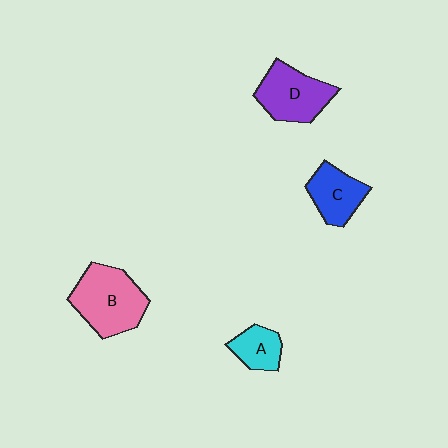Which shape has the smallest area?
Shape A (cyan).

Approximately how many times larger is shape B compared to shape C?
Approximately 1.6 times.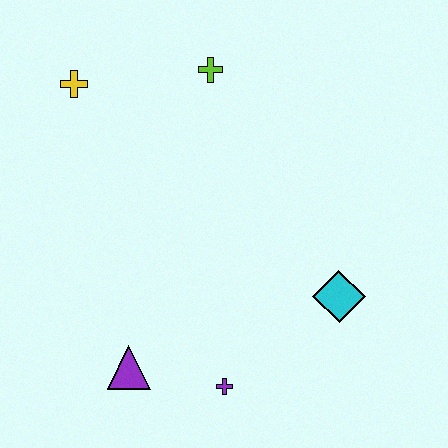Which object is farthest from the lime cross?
The purple cross is farthest from the lime cross.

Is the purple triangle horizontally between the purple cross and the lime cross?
No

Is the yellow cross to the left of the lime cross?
Yes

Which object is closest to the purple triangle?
The purple cross is closest to the purple triangle.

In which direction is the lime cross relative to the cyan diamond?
The lime cross is above the cyan diamond.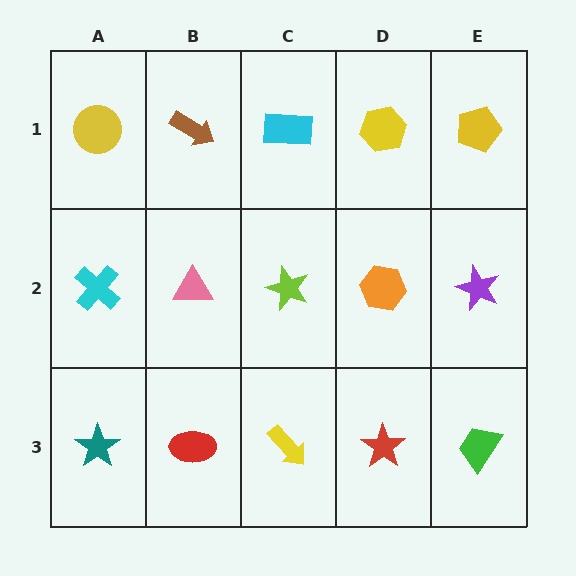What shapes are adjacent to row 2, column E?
A yellow pentagon (row 1, column E), a green trapezoid (row 3, column E), an orange hexagon (row 2, column D).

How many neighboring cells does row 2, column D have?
4.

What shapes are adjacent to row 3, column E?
A purple star (row 2, column E), a red star (row 3, column D).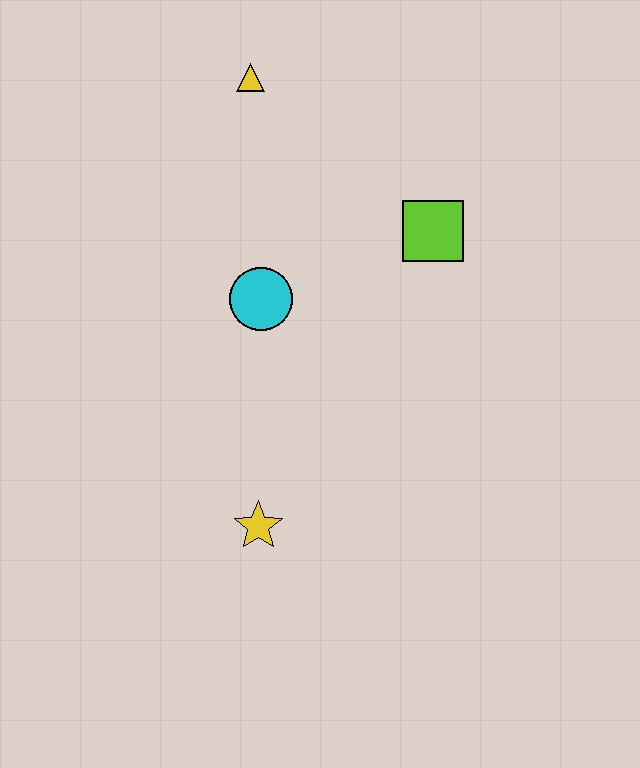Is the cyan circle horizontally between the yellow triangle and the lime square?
Yes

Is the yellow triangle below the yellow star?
No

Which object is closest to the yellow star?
The cyan circle is closest to the yellow star.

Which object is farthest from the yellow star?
The yellow triangle is farthest from the yellow star.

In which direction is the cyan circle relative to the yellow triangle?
The cyan circle is below the yellow triangle.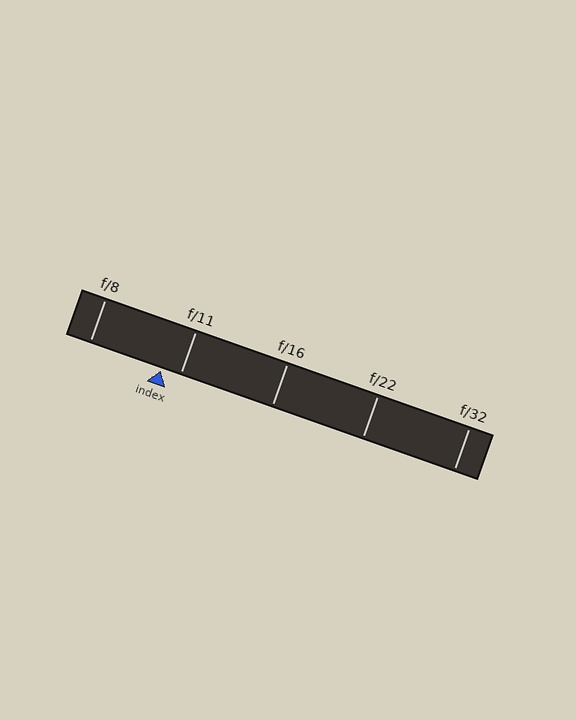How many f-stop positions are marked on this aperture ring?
There are 5 f-stop positions marked.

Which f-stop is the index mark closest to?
The index mark is closest to f/11.